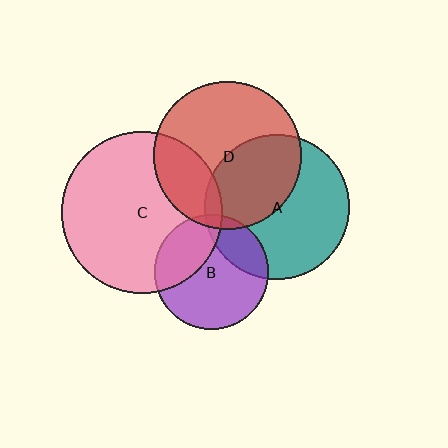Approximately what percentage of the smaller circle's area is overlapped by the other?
Approximately 30%.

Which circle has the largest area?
Circle C (pink).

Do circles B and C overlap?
Yes.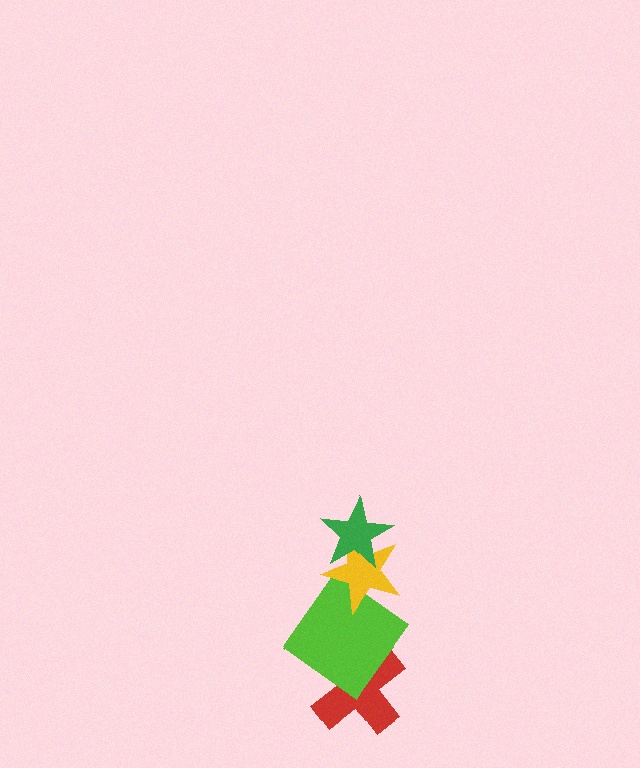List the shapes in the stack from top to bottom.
From top to bottom: the green star, the yellow star, the lime diamond, the red cross.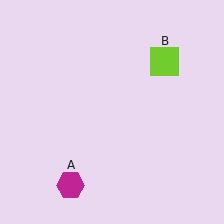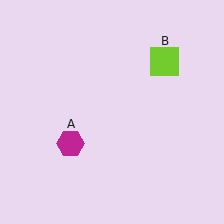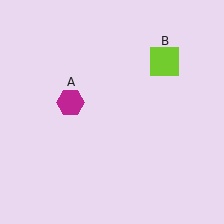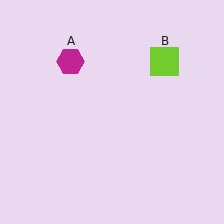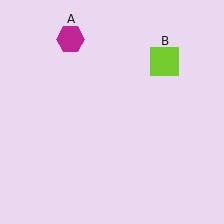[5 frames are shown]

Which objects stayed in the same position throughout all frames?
Lime square (object B) remained stationary.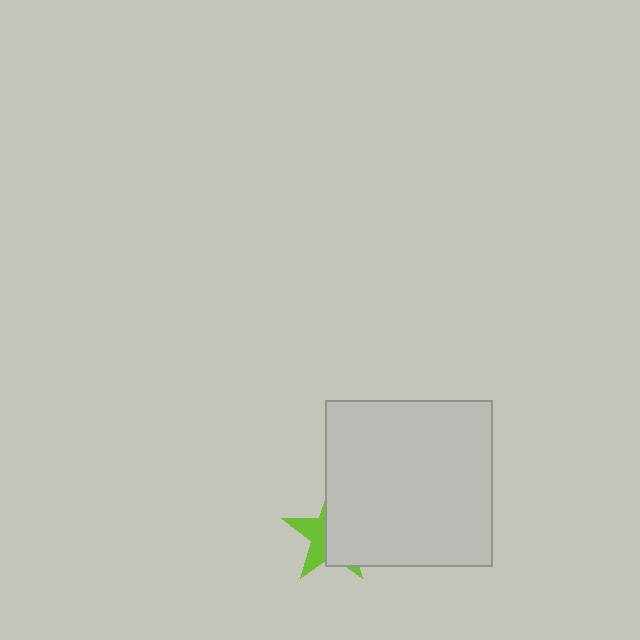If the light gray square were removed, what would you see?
You would see the complete lime star.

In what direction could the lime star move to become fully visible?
The lime star could move left. That would shift it out from behind the light gray square entirely.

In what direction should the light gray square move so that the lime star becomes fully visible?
The light gray square should move right. That is the shortest direction to clear the overlap and leave the lime star fully visible.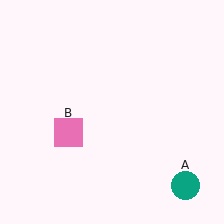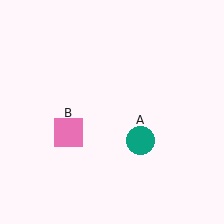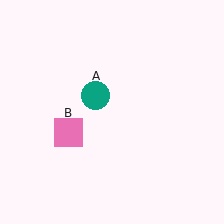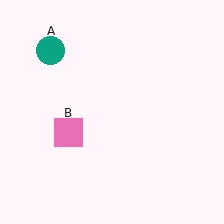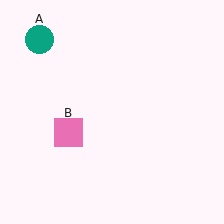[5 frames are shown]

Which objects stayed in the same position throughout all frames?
Pink square (object B) remained stationary.